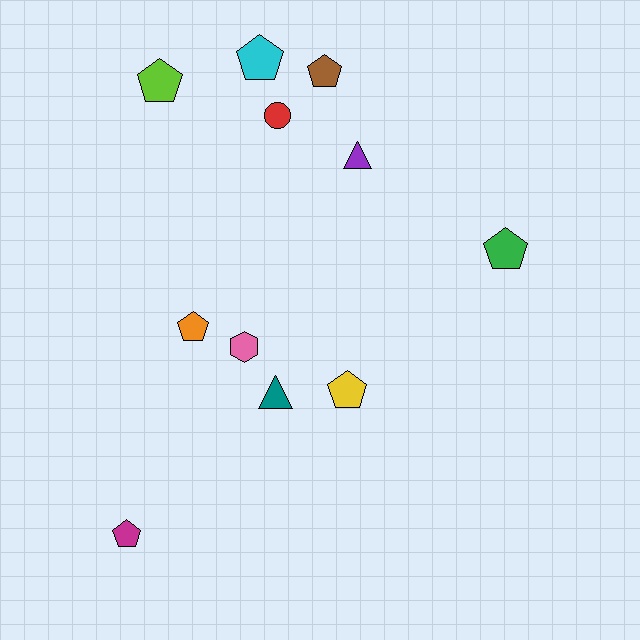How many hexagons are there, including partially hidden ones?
There is 1 hexagon.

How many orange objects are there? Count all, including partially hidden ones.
There is 1 orange object.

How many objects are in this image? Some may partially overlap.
There are 11 objects.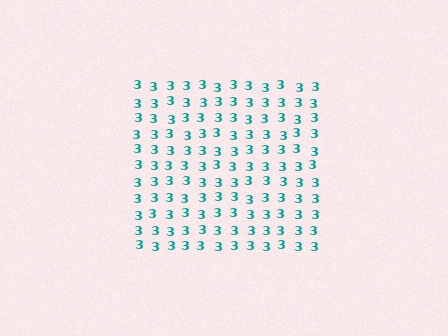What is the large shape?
The large shape is a square.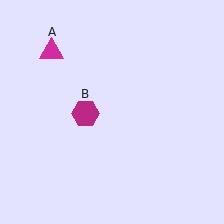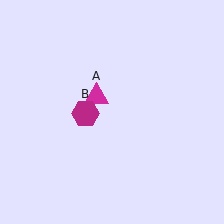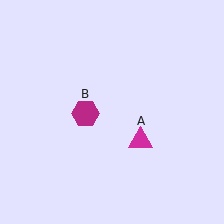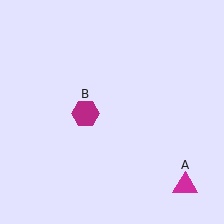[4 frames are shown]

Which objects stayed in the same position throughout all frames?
Magenta hexagon (object B) remained stationary.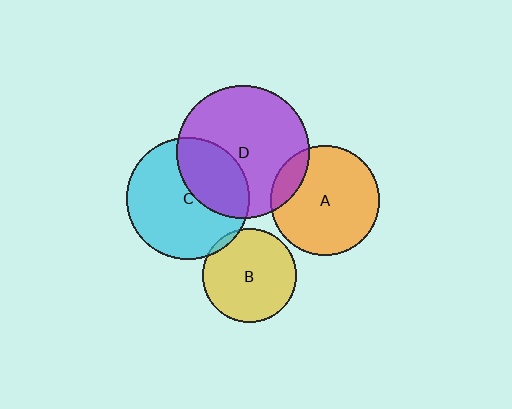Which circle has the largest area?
Circle D (purple).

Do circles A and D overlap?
Yes.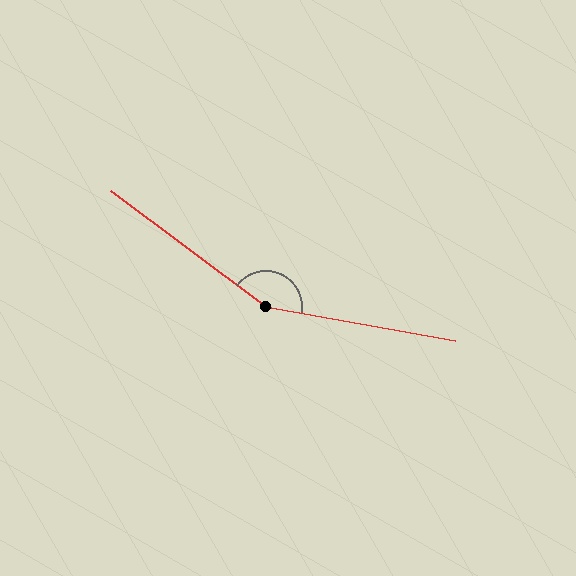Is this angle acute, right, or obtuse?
It is obtuse.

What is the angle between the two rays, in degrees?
Approximately 153 degrees.